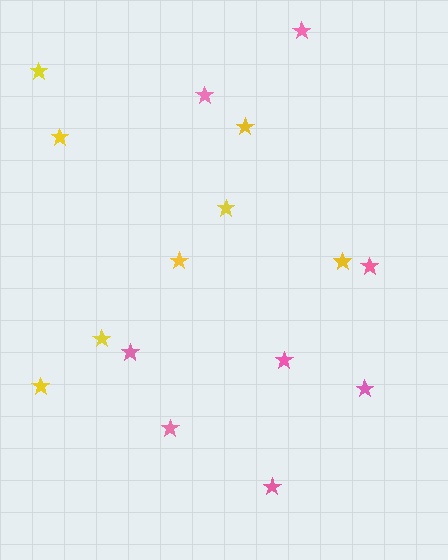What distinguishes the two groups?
There are 2 groups: one group of pink stars (8) and one group of yellow stars (8).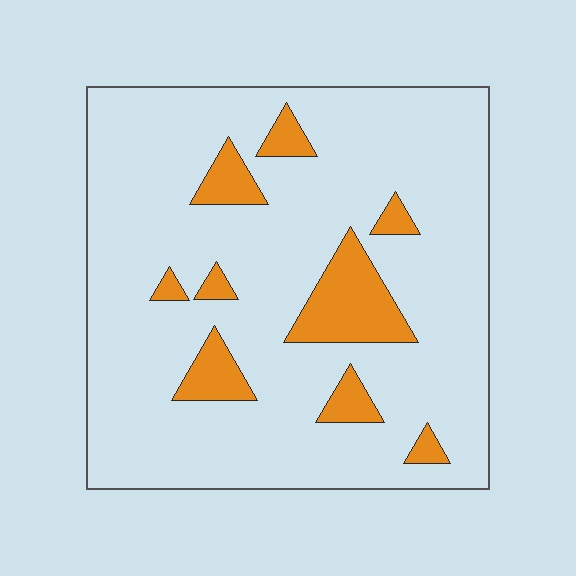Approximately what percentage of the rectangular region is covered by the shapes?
Approximately 15%.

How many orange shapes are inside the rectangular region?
9.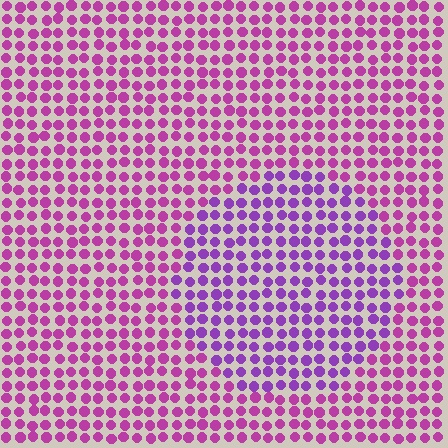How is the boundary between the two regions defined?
The boundary is defined purely by a slight shift in hue (about 30 degrees). Spacing, size, and orientation are identical on both sides.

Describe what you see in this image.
The image is filled with small magenta elements in a uniform arrangement. A circle-shaped region is visible where the elements are tinted to a slightly different hue, forming a subtle color boundary.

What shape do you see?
I see a circle.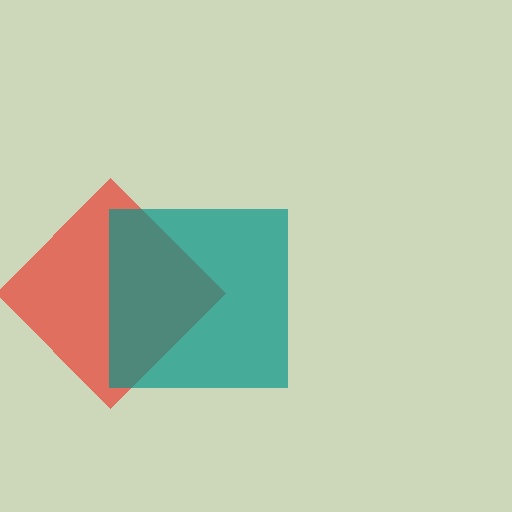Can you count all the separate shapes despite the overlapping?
Yes, there are 2 separate shapes.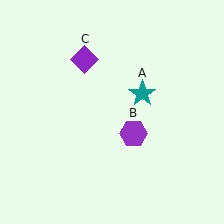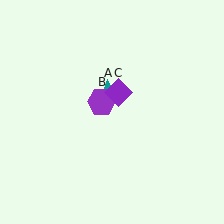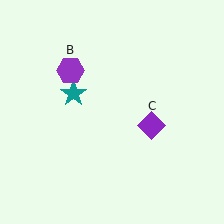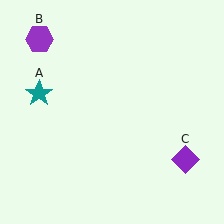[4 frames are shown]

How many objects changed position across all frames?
3 objects changed position: teal star (object A), purple hexagon (object B), purple diamond (object C).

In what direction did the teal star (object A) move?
The teal star (object A) moved left.